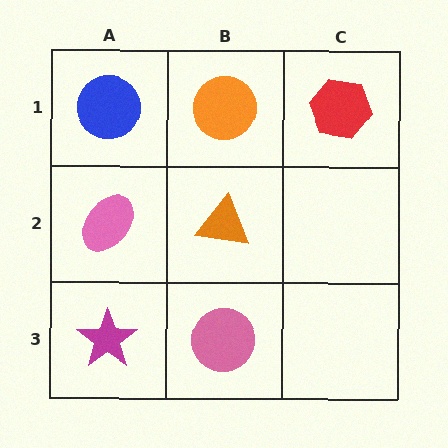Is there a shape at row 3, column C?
No, that cell is empty.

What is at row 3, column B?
A pink circle.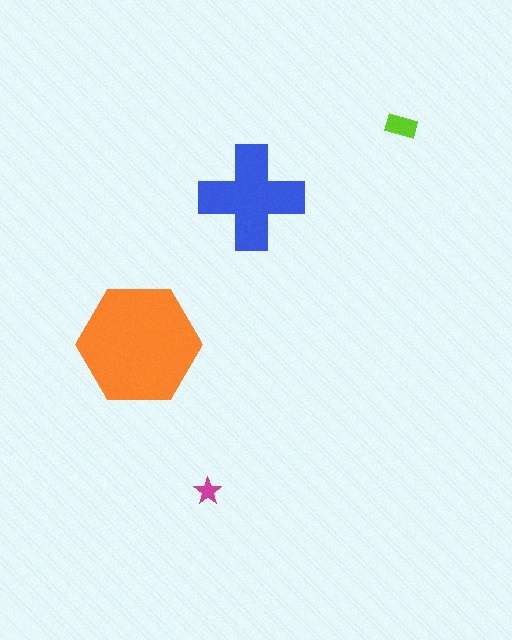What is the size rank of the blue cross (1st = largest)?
2nd.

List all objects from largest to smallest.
The orange hexagon, the blue cross, the lime rectangle, the magenta star.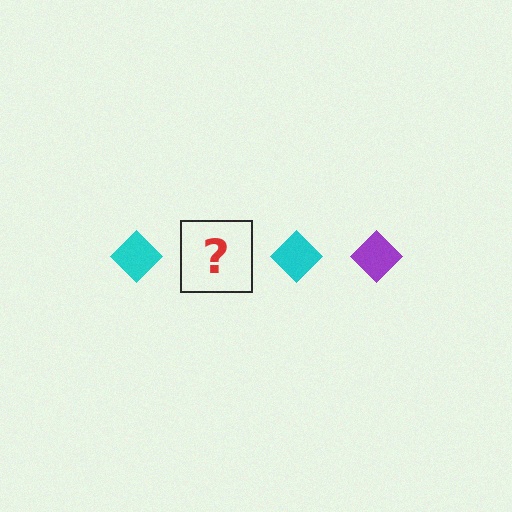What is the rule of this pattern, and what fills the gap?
The rule is that the pattern cycles through cyan, purple diamonds. The gap should be filled with a purple diamond.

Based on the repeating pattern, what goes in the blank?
The blank should be a purple diamond.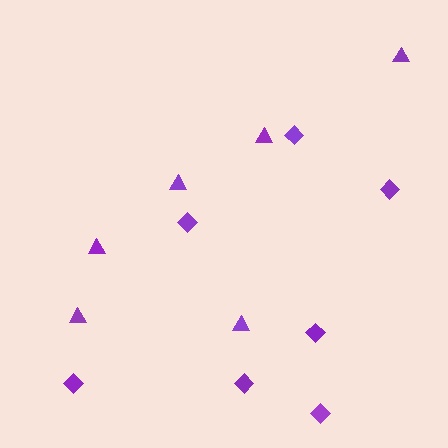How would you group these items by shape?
There are 2 groups: one group of diamonds (7) and one group of triangles (6).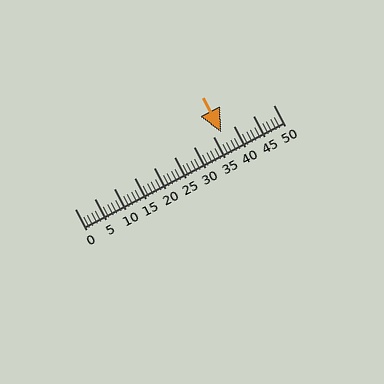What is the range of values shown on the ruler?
The ruler shows values from 0 to 50.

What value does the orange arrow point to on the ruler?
The orange arrow points to approximately 37.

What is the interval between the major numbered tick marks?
The major tick marks are spaced 5 units apart.